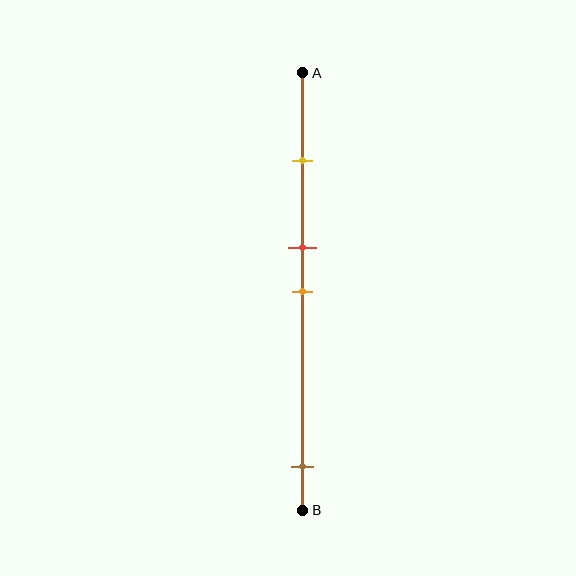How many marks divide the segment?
There are 4 marks dividing the segment.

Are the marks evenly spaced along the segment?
No, the marks are not evenly spaced.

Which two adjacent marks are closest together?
The red and orange marks are the closest adjacent pair.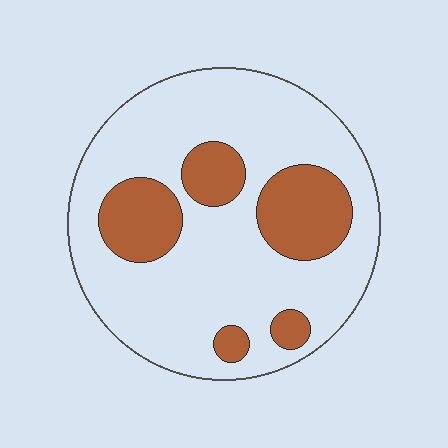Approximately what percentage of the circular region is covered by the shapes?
Approximately 25%.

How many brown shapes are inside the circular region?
5.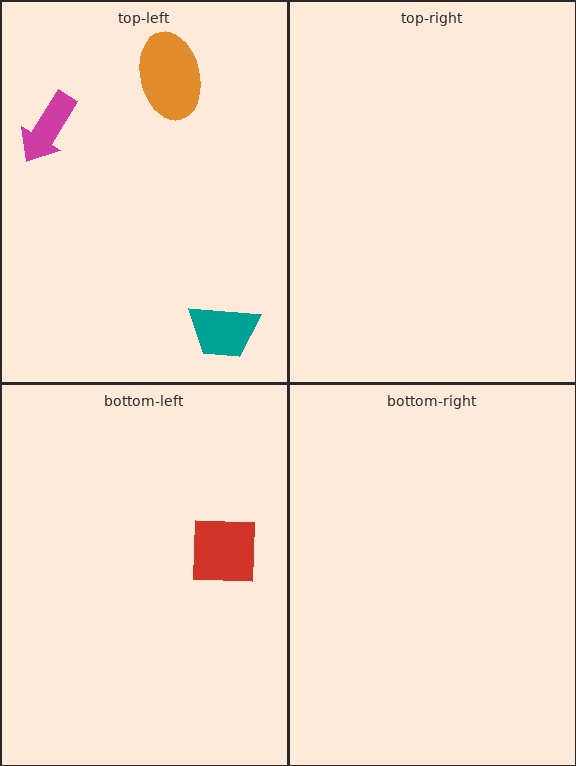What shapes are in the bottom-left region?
The red square.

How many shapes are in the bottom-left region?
1.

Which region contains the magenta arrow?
The top-left region.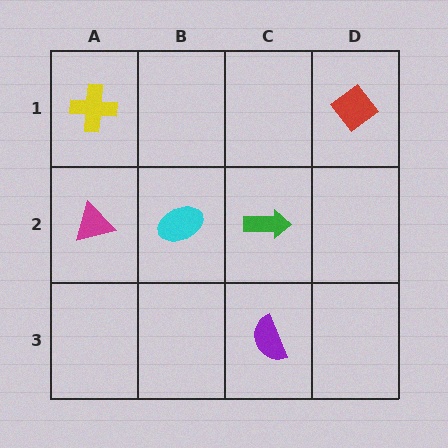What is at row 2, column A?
A magenta triangle.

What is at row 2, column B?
A cyan ellipse.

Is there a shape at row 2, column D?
No, that cell is empty.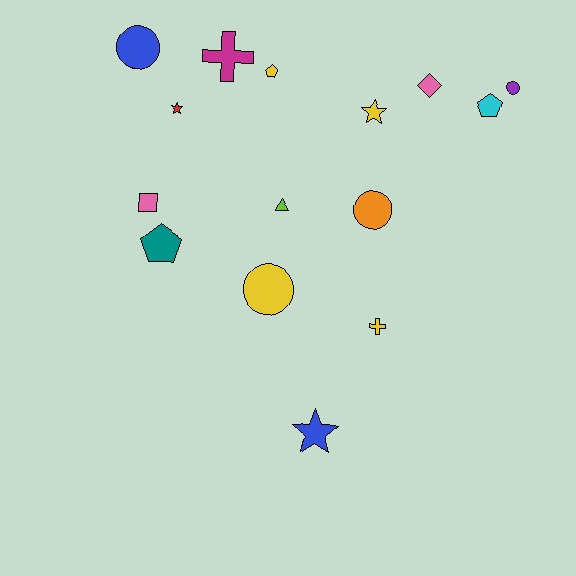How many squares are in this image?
There is 1 square.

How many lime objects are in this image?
There is 1 lime object.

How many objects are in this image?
There are 15 objects.